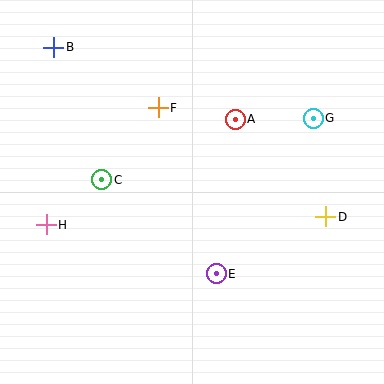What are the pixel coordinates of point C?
Point C is at (102, 180).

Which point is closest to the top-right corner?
Point G is closest to the top-right corner.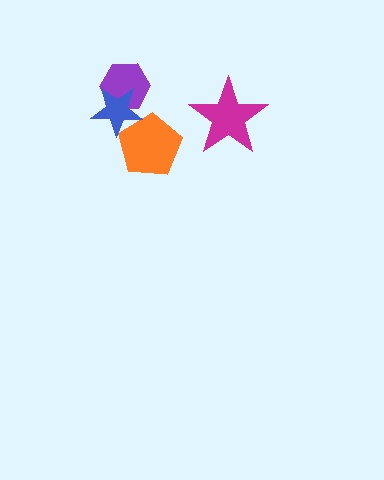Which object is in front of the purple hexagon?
The blue star is in front of the purple hexagon.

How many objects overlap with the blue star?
2 objects overlap with the blue star.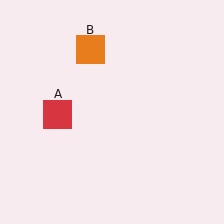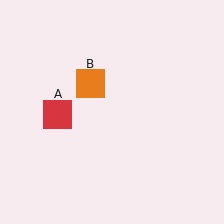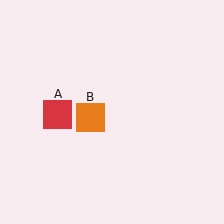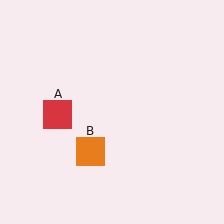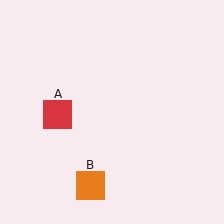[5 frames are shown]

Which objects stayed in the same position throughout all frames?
Red square (object A) remained stationary.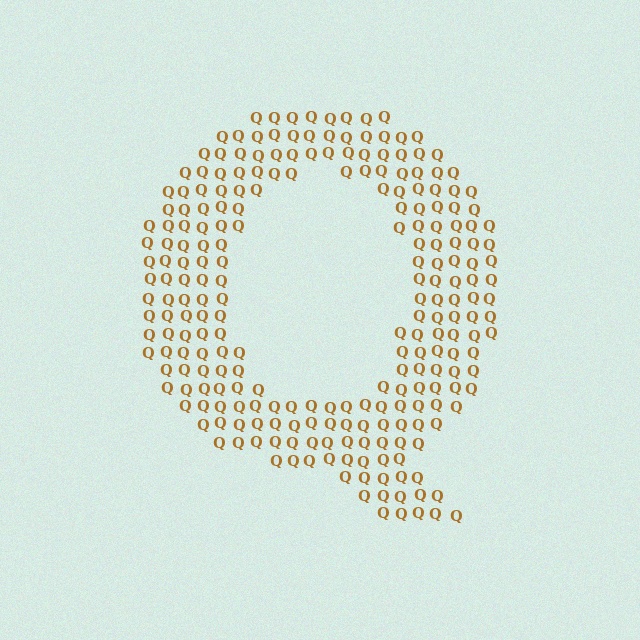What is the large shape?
The large shape is the letter Q.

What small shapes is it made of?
It is made of small letter Q's.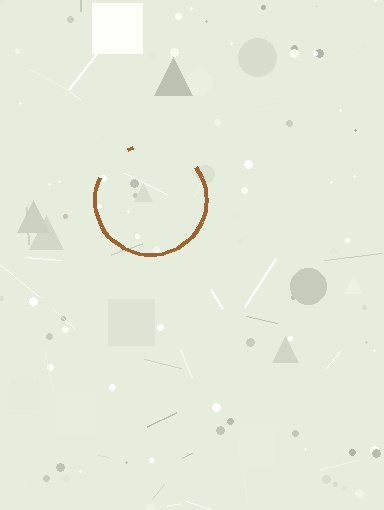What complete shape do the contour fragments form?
The contour fragments form a circle.